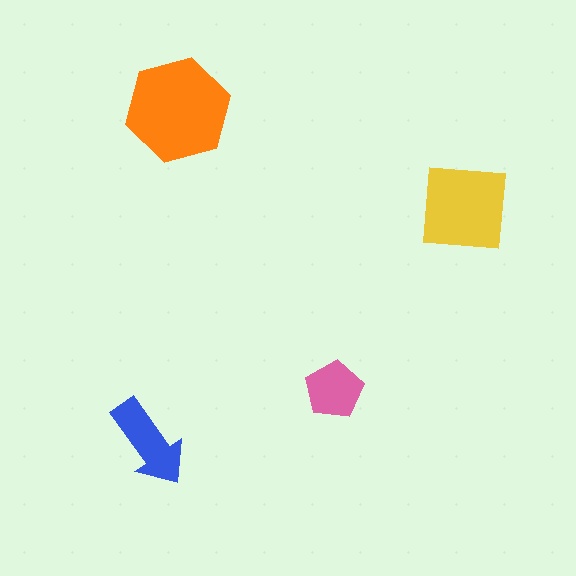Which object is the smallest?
The pink pentagon.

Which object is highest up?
The orange hexagon is topmost.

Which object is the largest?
The orange hexagon.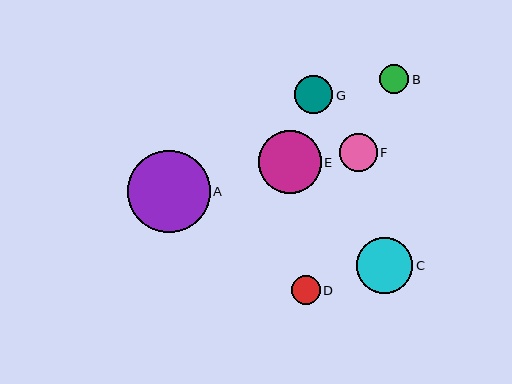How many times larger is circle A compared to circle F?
Circle A is approximately 2.2 times the size of circle F.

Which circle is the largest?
Circle A is the largest with a size of approximately 83 pixels.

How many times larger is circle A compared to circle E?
Circle A is approximately 1.3 times the size of circle E.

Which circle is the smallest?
Circle D is the smallest with a size of approximately 29 pixels.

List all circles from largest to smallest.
From largest to smallest: A, E, C, G, F, B, D.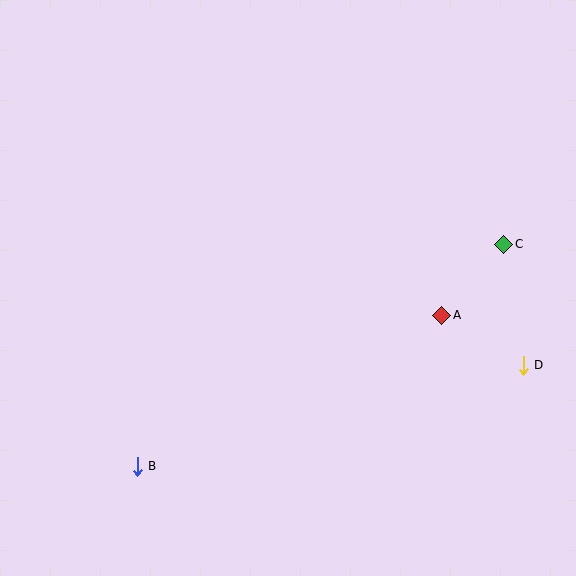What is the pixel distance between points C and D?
The distance between C and D is 123 pixels.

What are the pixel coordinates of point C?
Point C is at (504, 244).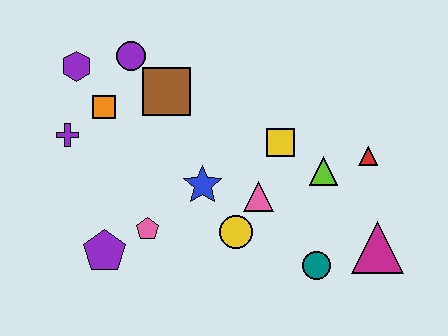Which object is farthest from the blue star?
The magenta triangle is farthest from the blue star.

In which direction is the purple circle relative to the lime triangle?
The purple circle is to the left of the lime triangle.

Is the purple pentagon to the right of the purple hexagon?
Yes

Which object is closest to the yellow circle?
The pink triangle is closest to the yellow circle.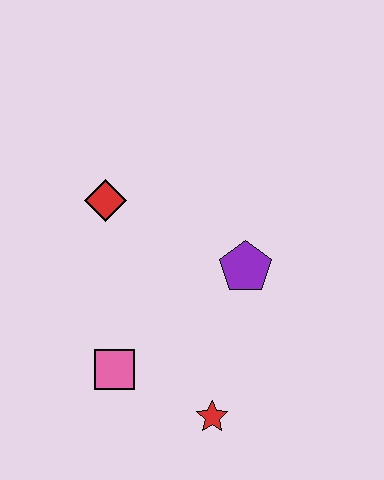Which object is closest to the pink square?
The red star is closest to the pink square.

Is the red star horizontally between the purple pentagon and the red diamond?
Yes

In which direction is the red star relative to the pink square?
The red star is to the right of the pink square.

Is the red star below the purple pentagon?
Yes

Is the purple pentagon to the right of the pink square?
Yes